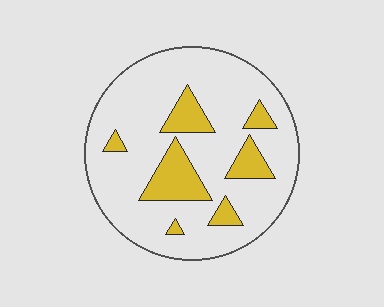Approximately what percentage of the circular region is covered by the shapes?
Approximately 20%.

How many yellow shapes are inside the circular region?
7.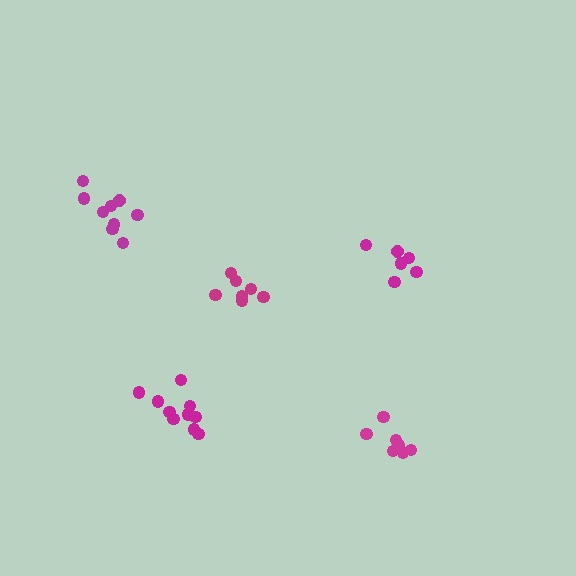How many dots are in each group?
Group 1: 7 dots, Group 2: 7 dots, Group 3: 10 dots, Group 4: 6 dots, Group 5: 9 dots (39 total).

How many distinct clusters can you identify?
There are 5 distinct clusters.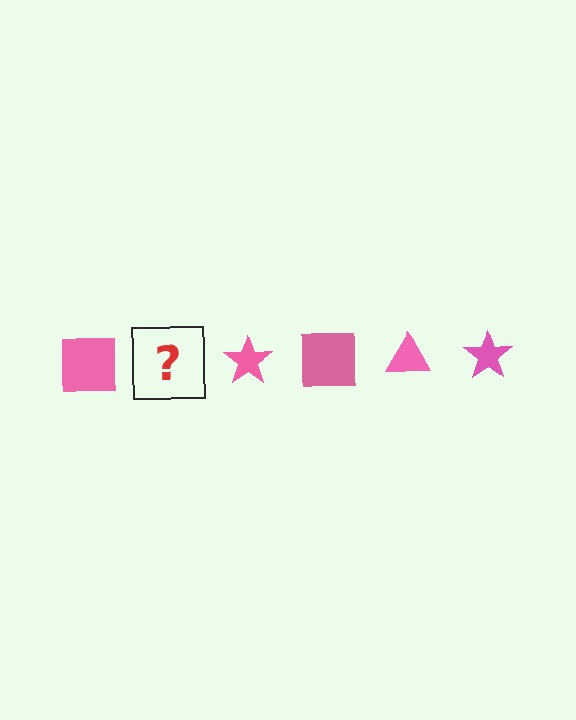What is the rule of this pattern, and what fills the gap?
The rule is that the pattern cycles through square, triangle, star shapes in pink. The gap should be filled with a pink triangle.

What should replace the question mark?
The question mark should be replaced with a pink triangle.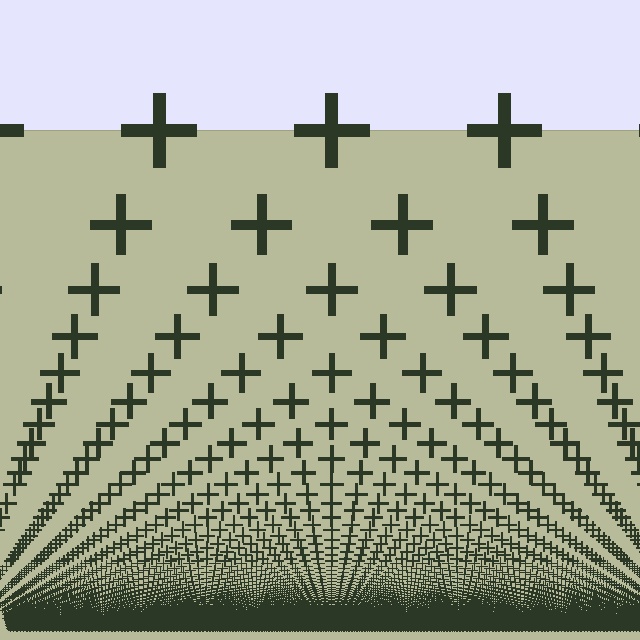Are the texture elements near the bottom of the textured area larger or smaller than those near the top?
Smaller. The gradient is inverted — elements near the bottom are smaller and denser.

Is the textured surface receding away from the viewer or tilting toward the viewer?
The surface appears to tilt toward the viewer. Texture elements get larger and sparser toward the top.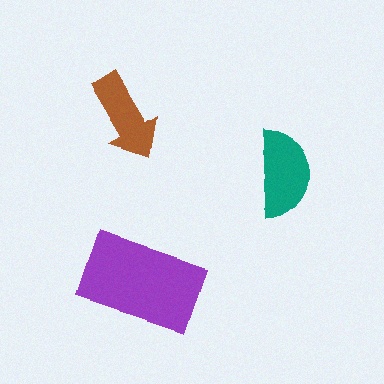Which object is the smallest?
The brown arrow.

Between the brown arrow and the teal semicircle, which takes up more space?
The teal semicircle.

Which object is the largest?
The purple rectangle.